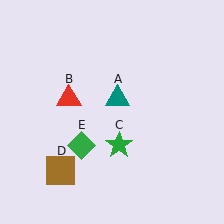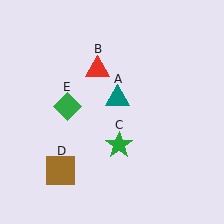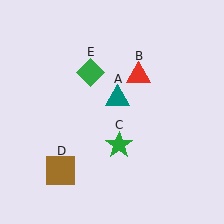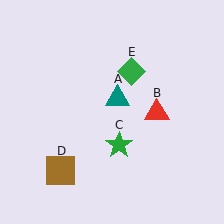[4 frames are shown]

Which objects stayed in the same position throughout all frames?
Teal triangle (object A) and green star (object C) and brown square (object D) remained stationary.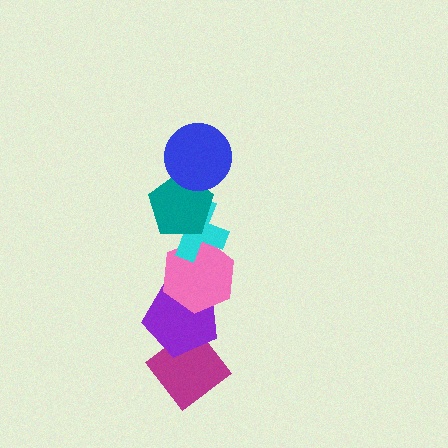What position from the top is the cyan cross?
The cyan cross is 3rd from the top.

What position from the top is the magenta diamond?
The magenta diamond is 6th from the top.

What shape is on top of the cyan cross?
The teal pentagon is on top of the cyan cross.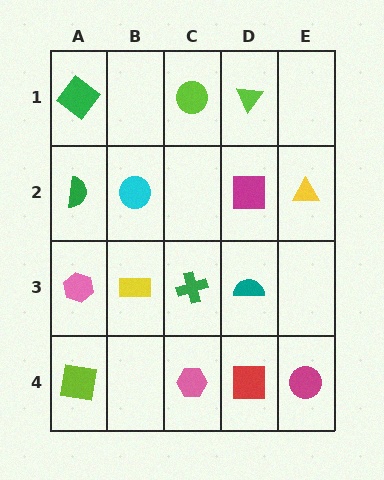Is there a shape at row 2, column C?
No, that cell is empty.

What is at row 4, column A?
A lime square.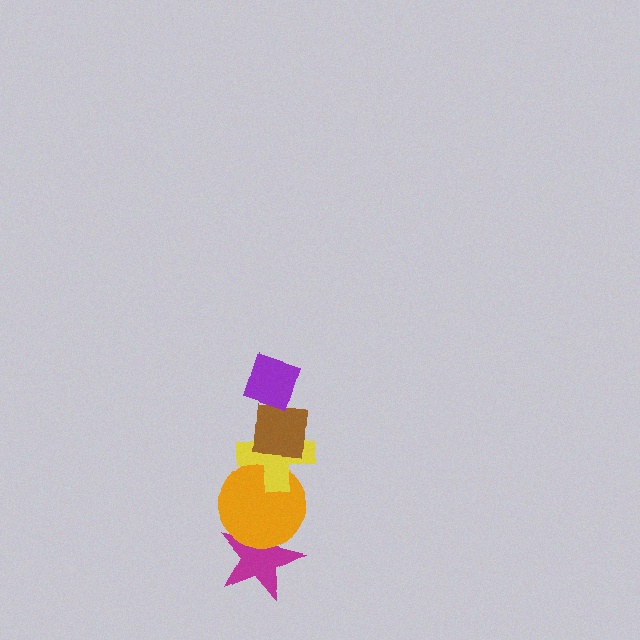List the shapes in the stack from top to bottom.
From top to bottom: the purple diamond, the brown square, the yellow cross, the orange circle, the magenta star.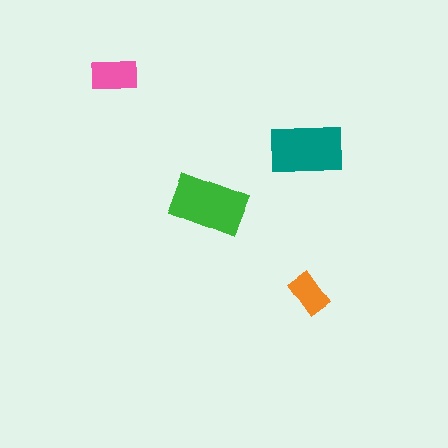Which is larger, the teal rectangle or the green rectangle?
The green one.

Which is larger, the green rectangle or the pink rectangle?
The green one.